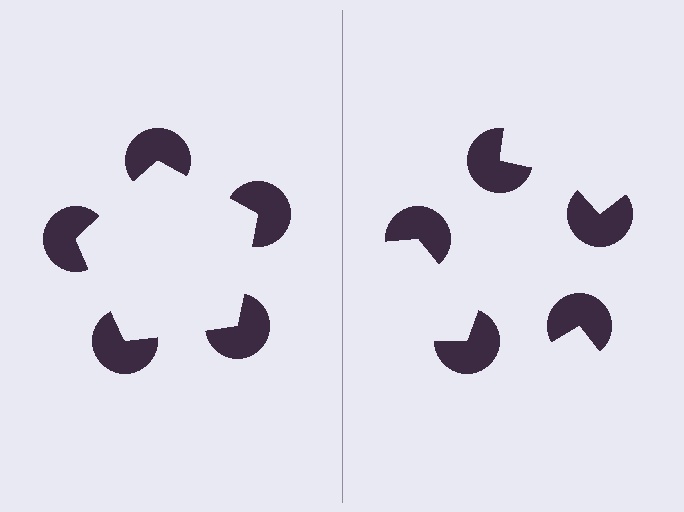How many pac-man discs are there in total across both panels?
10 — 5 on each side.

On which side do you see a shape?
An illusory pentagon appears on the left side. On the right side the wedge cuts are rotated, so no coherent shape forms.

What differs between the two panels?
The pac-man discs are positioned identically on both sides; only the wedge orientations differ. On the left they align to a pentagon; on the right they are misaligned.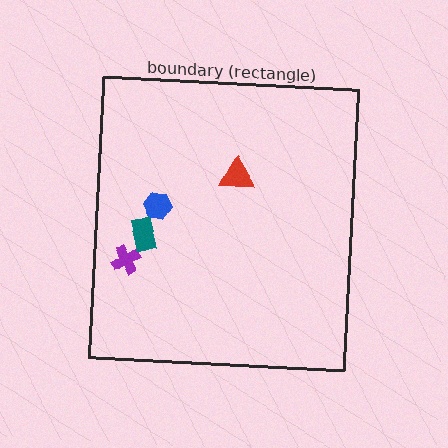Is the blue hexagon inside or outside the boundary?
Inside.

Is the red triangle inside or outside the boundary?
Inside.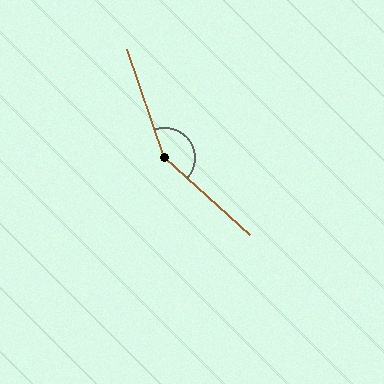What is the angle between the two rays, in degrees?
Approximately 151 degrees.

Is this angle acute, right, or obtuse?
It is obtuse.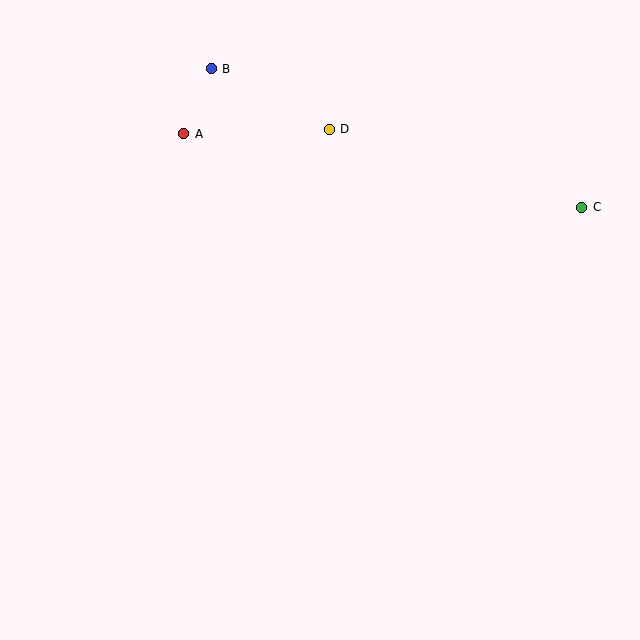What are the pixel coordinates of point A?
Point A is at (184, 134).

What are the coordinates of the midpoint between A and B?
The midpoint between A and B is at (197, 101).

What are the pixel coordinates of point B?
Point B is at (211, 69).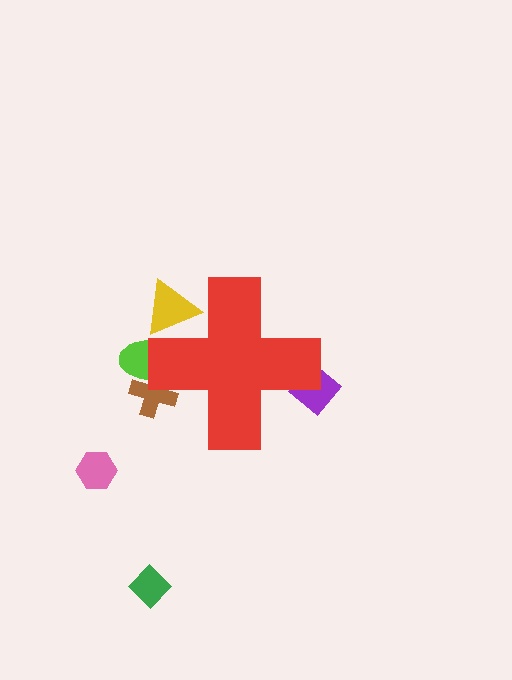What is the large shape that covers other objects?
A red cross.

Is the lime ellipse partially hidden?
Yes, the lime ellipse is partially hidden behind the red cross.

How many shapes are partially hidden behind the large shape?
4 shapes are partially hidden.